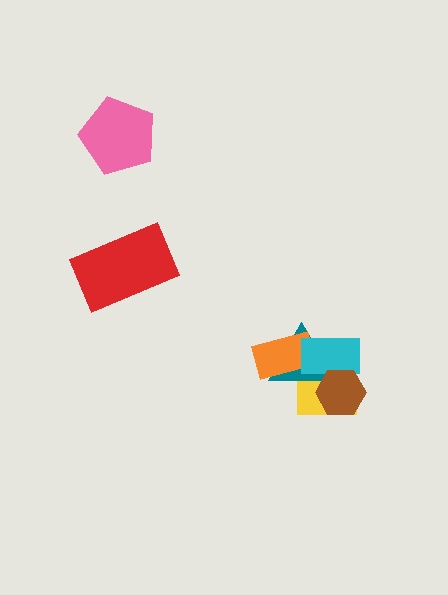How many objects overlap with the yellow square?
4 objects overlap with the yellow square.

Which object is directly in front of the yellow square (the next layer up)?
The teal triangle is directly in front of the yellow square.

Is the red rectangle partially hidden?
No, no other shape covers it.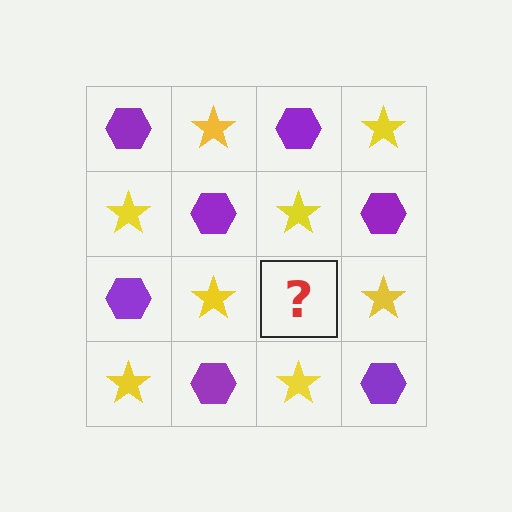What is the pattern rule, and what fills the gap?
The rule is that it alternates purple hexagon and yellow star in a checkerboard pattern. The gap should be filled with a purple hexagon.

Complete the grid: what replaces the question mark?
The question mark should be replaced with a purple hexagon.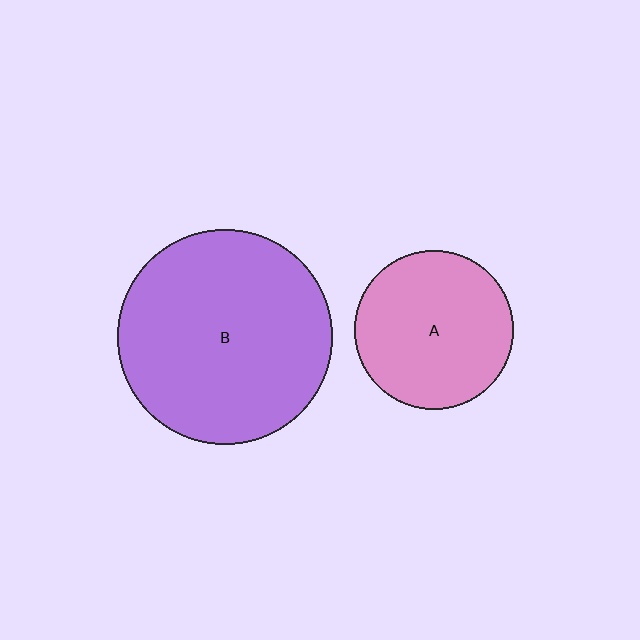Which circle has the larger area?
Circle B (purple).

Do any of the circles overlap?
No, none of the circles overlap.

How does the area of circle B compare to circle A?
Approximately 1.8 times.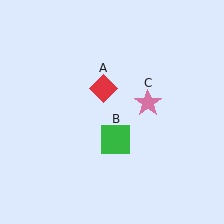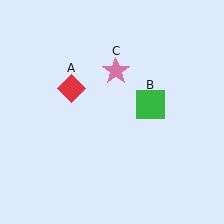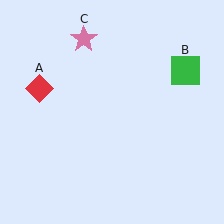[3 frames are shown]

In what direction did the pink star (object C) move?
The pink star (object C) moved up and to the left.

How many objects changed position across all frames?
3 objects changed position: red diamond (object A), green square (object B), pink star (object C).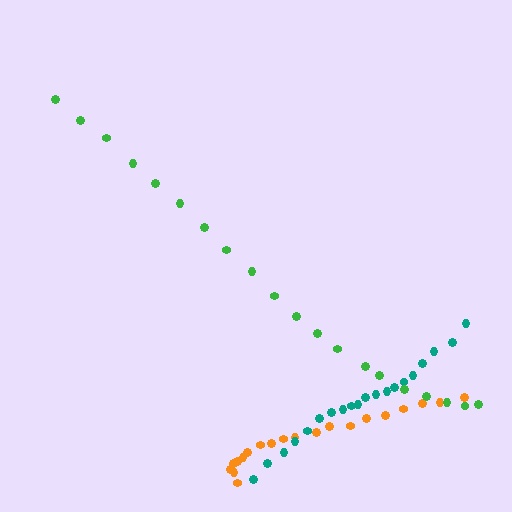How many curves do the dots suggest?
There are 3 distinct paths.